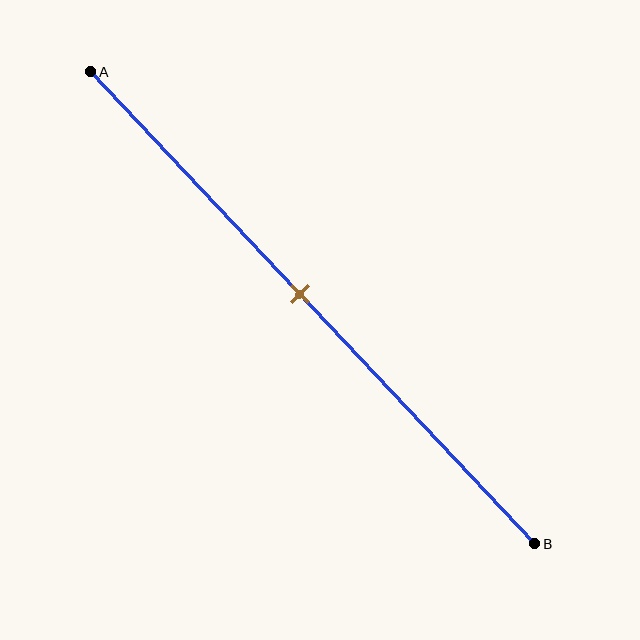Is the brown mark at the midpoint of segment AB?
Yes, the mark is approximately at the midpoint.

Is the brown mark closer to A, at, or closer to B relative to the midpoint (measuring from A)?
The brown mark is approximately at the midpoint of segment AB.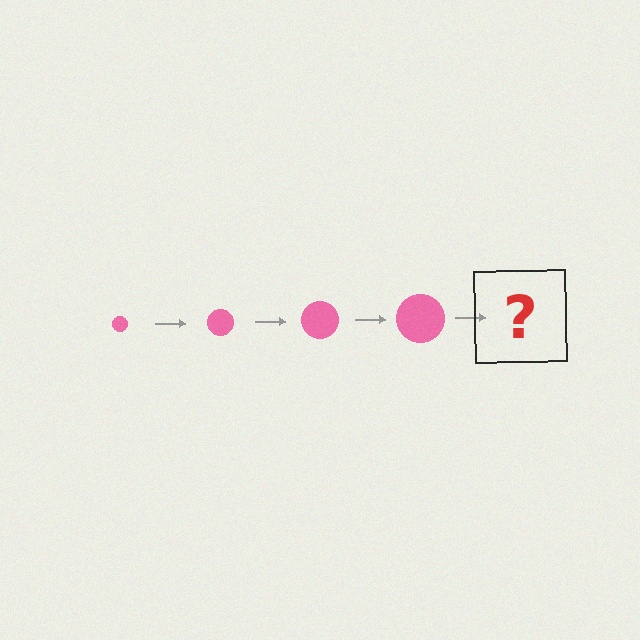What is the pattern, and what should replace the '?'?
The pattern is that the circle gets progressively larger each step. The '?' should be a pink circle, larger than the previous one.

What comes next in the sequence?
The next element should be a pink circle, larger than the previous one.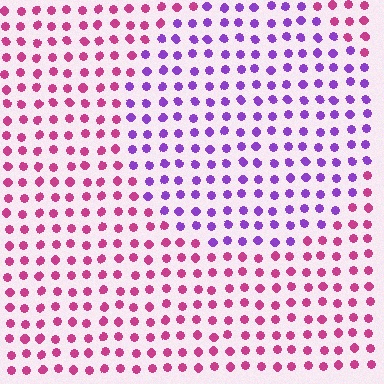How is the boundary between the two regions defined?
The boundary is defined purely by a slight shift in hue (about 51 degrees). Spacing, size, and orientation are identical on both sides.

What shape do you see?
I see a circle.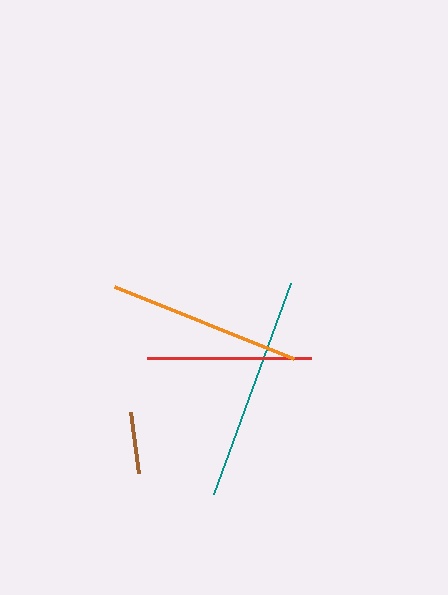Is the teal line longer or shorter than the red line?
The teal line is longer than the red line.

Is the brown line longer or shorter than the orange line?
The orange line is longer than the brown line.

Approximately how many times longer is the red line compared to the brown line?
The red line is approximately 2.6 times the length of the brown line.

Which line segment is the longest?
The teal line is the longest at approximately 225 pixels.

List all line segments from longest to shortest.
From longest to shortest: teal, orange, red, brown.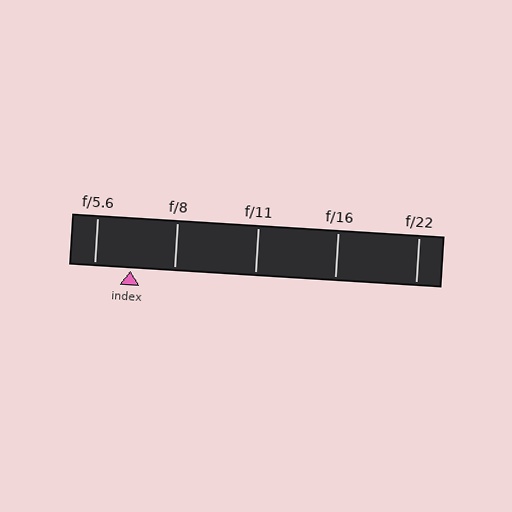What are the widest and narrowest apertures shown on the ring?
The widest aperture shown is f/5.6 and the narrowest is f/22.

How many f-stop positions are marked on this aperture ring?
There are 5 f-stop positions marked.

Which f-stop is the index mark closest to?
The index mark is closest to f/5.6.